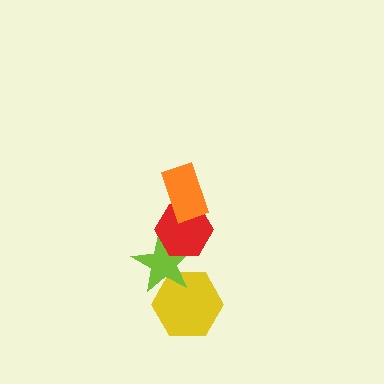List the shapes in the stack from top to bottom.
From top to bottom: the orange rectangle, the red hexagon, the lime star, the yellow hexagon.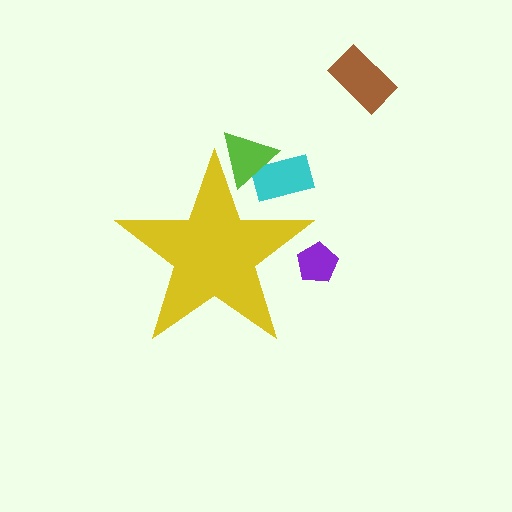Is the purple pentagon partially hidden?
Yes, the purple pentagon is partially hidden behind the yellow star.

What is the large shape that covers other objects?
A yellow star.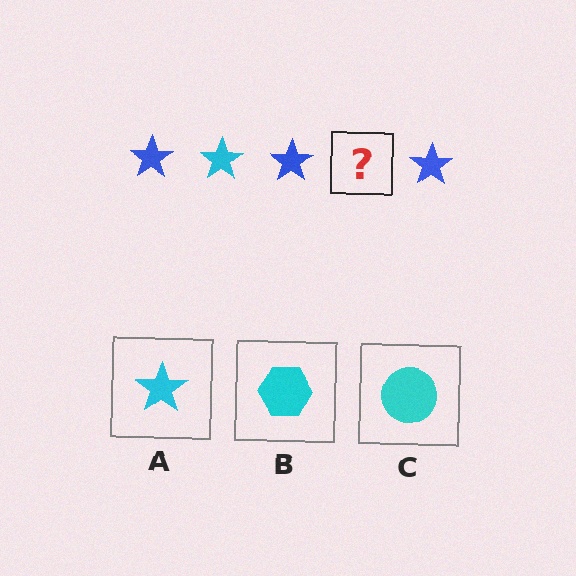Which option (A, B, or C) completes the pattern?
A.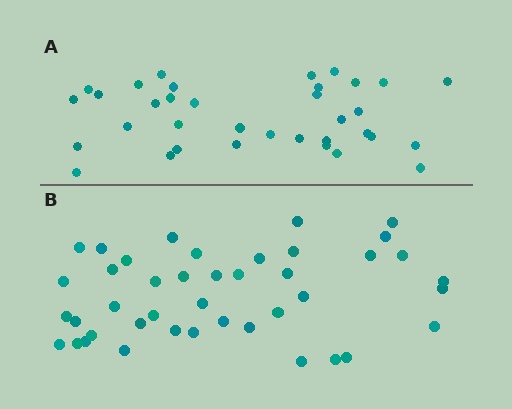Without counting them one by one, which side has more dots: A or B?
Region B (the bottom region) has more dots.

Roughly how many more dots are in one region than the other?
Region B has roughly 8 or so more dots than region A.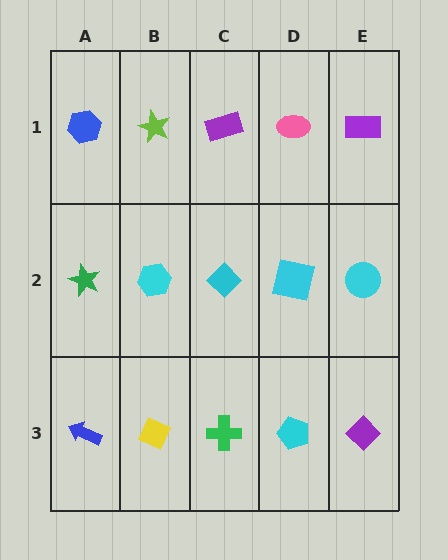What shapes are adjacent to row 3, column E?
A cyan circle (row 2, column E), a cyan pentagon (row 3, column D).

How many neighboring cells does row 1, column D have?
3.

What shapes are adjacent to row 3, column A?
A green star (row 2, column A), a yellow diamond (row 3, column B).